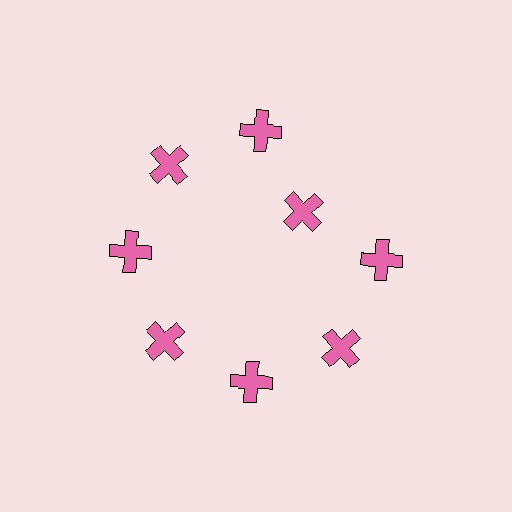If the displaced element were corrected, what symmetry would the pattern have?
It would have 8-fold rotational symmetry — the pattern would map onto itself every 45 degrees.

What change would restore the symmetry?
The symmetry would be restored by moving it outward, back onto the ring so that all 8 crosses sit at equal angles and equal distance from the center.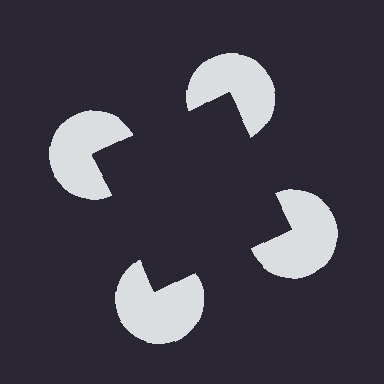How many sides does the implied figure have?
4 sides.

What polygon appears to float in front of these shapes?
An illusory square — its edges are inferred from the aligned wedge cuts in the pac-man discs, not physically drawn.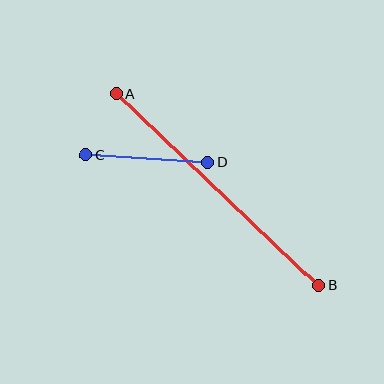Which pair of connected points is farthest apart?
Points A and B are farthest apart.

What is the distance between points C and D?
The distance is approximately 122 pixels.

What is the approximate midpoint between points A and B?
The midpoint is at approximately (217, 190) pixels.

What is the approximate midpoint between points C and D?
The midpoint is at approximately (147, 159) pixels.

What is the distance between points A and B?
The distance is approximately 279 pixels.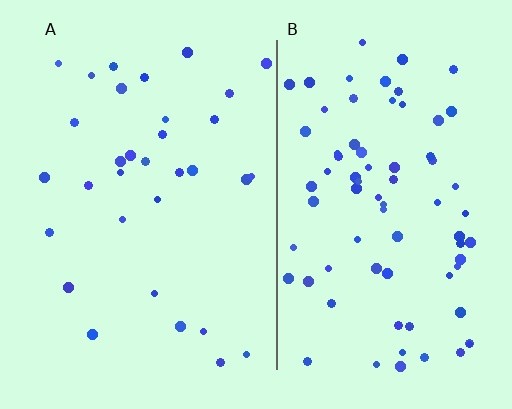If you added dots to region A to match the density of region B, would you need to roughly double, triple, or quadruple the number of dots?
Approximately double.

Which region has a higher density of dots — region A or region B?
B (the right).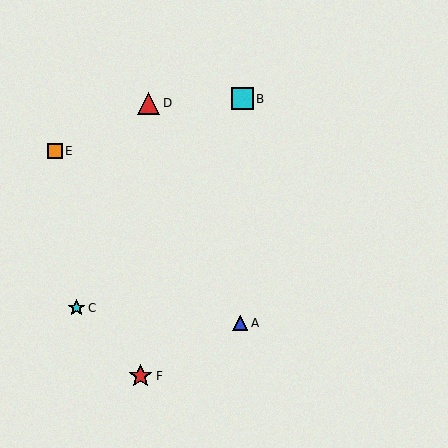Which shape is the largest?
The red star (labeled F) is the largest.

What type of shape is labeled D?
Shape D is a red triangle.